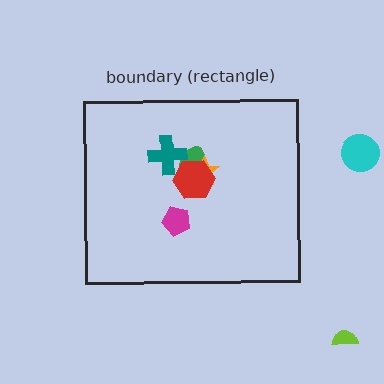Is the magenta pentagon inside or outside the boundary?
Inside.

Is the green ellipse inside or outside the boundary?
Inside.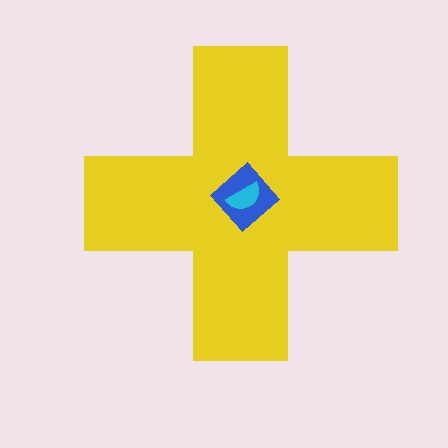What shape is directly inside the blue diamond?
The cyan semicircle.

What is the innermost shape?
The cyan semicircle.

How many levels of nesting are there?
3.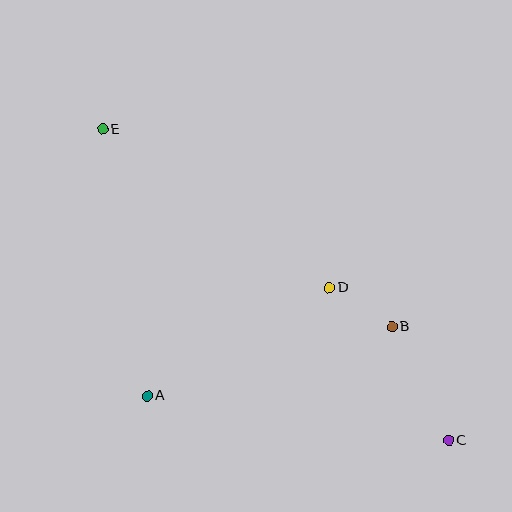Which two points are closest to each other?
Points B and D are closest to each other.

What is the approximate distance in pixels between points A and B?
The distance between A and B is approximately 255 pixels.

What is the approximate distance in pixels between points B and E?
The distance between B and E is approximately 350 pixels.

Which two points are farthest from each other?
Points C and E are farthest from each other.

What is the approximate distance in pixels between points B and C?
The distance between B and C is approximately 127 pixels.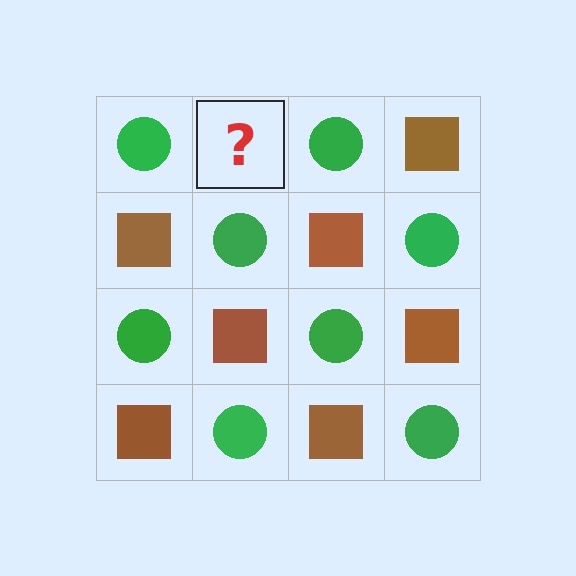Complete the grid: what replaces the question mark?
The question mark should be replaced with a brown square.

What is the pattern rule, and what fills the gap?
The rule is that it alternates green circle and brown square in a checkerboard pattern. The gap should be filled with a brown square.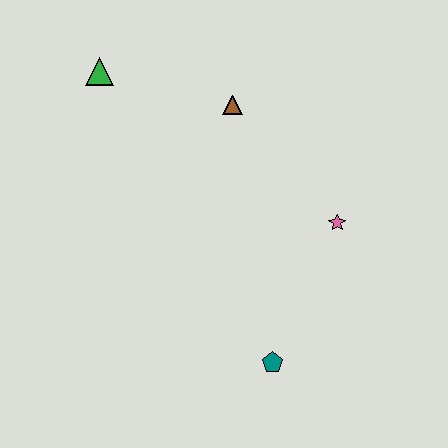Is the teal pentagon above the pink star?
No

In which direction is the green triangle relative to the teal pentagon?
The green triangle is above the teal pentagon.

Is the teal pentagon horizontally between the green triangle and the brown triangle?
No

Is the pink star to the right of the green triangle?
Yes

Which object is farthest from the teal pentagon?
The green triangle is farthest from the teal pentagon.